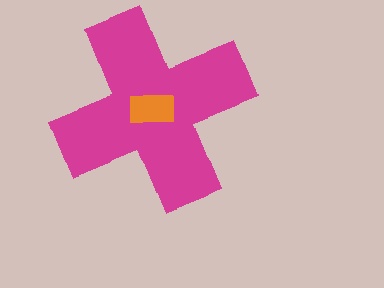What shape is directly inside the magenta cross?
The orange rectangle.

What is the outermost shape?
The magenta cross.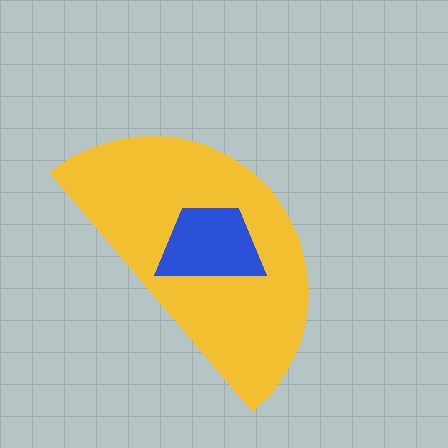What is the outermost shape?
The yellow semicircle.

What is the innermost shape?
The blue trapezoid.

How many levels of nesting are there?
2.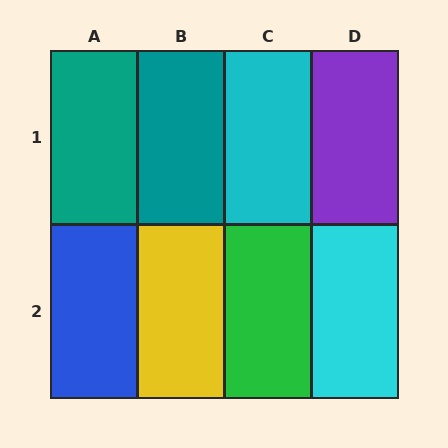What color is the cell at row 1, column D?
Purple.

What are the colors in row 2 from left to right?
Blue, yellow, green, cyan.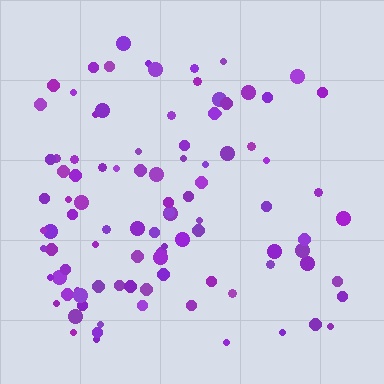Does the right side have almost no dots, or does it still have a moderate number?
Still a moderate number, just noticeably fewer than the left.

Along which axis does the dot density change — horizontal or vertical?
Horizontal.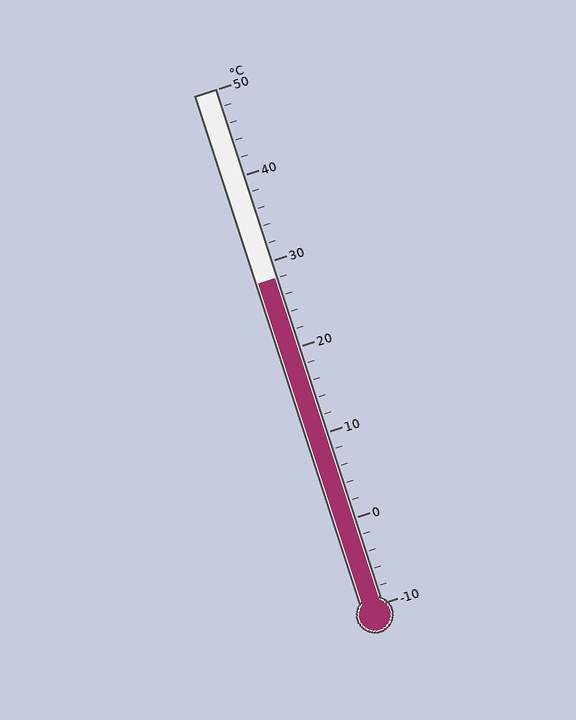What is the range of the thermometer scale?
The thermometer scale ranges from -10°C to 50°C.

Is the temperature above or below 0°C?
The temperature is above 0°C.